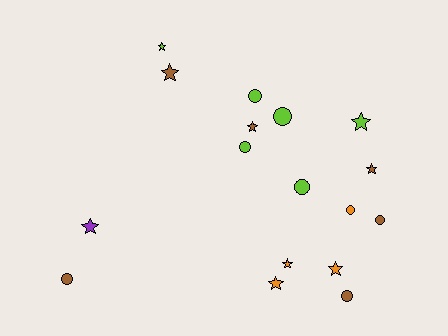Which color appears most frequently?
Lime, with 6 objects.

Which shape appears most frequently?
Star, with 9 objects.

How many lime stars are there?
There are 2 lime stars.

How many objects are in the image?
There are 17 objects.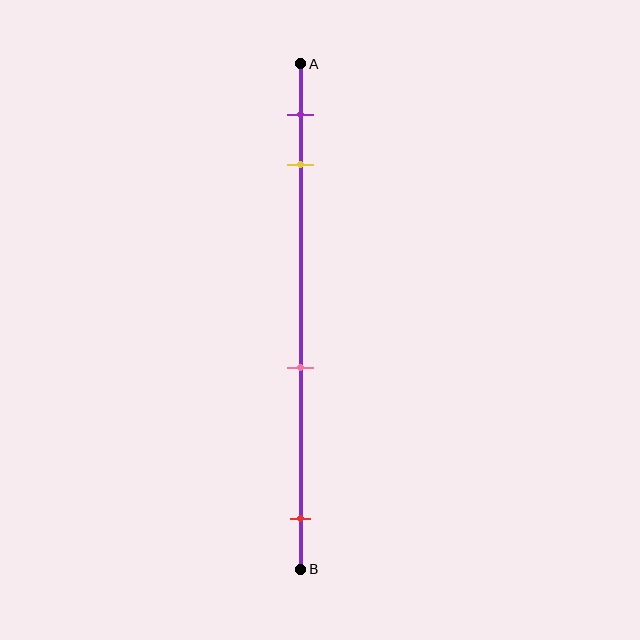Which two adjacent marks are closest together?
The purple and yellow marks are the closest adjacent pair.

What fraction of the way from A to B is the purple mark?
The purple mark is approximately 10% (0.1) of the way from A to B.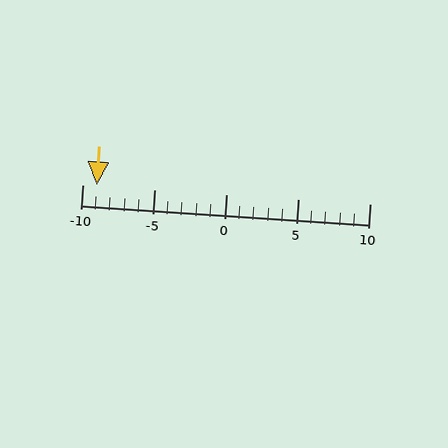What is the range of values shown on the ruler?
The ruler shows values from -10 to 10.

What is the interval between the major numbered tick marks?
The major tick marks are spaced 5 units apart.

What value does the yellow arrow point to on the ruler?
The yellow arrow points to approximately -9.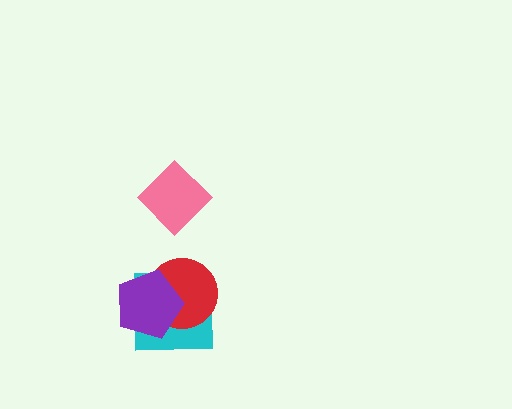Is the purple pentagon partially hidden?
No, no other shape covers it.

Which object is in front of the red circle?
The purple pentagon is in front of the red circle.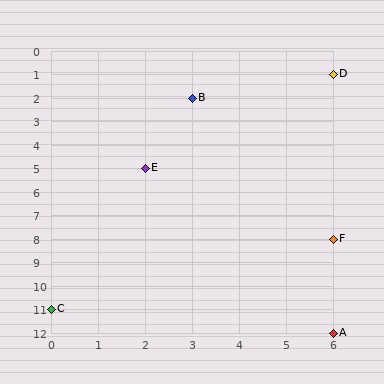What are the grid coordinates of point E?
Point E is at grid coordinates (2, 5).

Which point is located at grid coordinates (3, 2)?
Point B is at (3, 2).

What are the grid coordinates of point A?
Point A is at grid coordinates (6, 12).